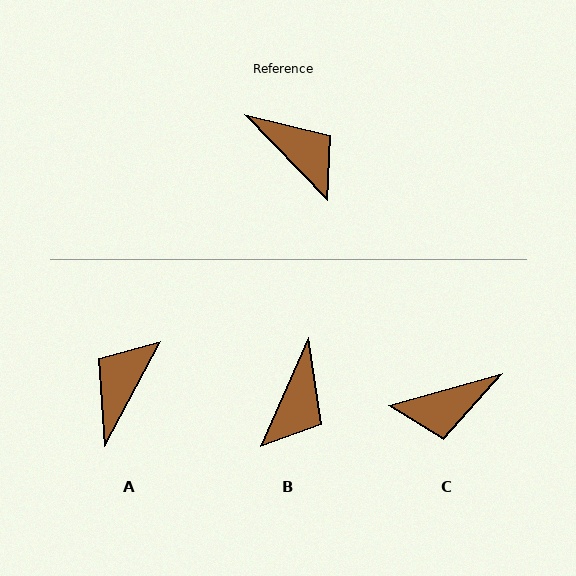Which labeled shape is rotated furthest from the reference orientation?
C, about 119 degrees away.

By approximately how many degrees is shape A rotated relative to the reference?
Approximately 108 degrees counter-clockwise.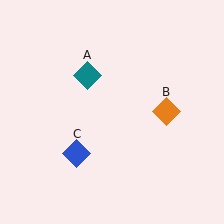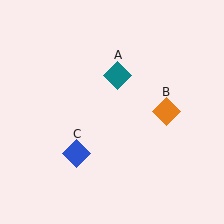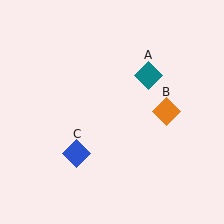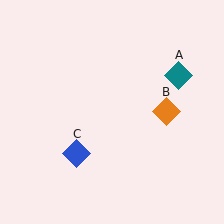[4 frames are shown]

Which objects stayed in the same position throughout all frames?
Orange diamond (object B) and blue diamond (object C) remained stationary.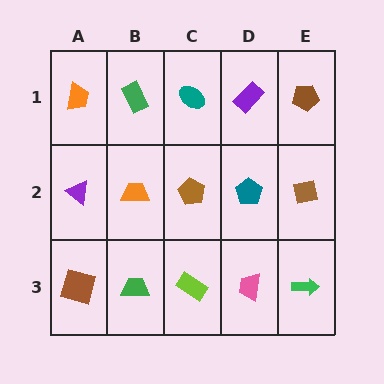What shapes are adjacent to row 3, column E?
A brown square (row 2, column E), a pink trapezoid (row 3, column D).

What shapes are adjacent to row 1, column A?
A purple triangle (row 2, column A), a green rectangle (row 1, column B).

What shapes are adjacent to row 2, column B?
A green rectangle (row 1, column B), a green trapezoid (row 3, column B), a purple triangle (row 2, column A), a brown pentagon (row 2, column C).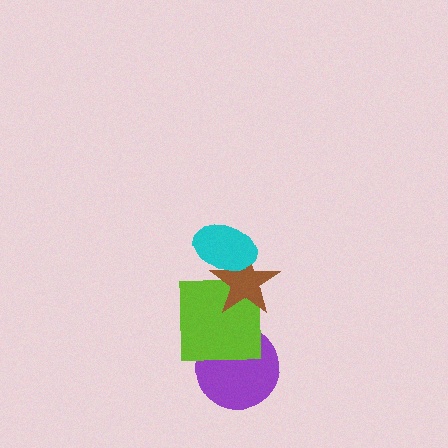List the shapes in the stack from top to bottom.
From top to bottom: the cyan ellipse, the brown star, the lime square, the purple circle.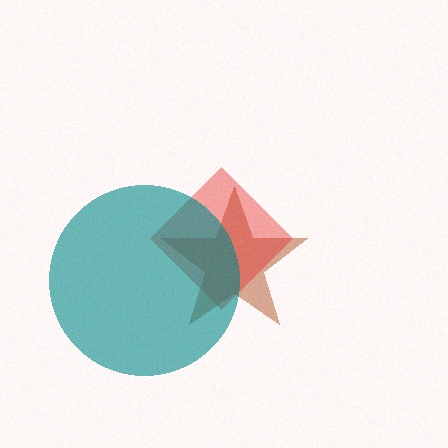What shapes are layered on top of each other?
The layered shapes are: a brown star, a red diamond, a teal circle.